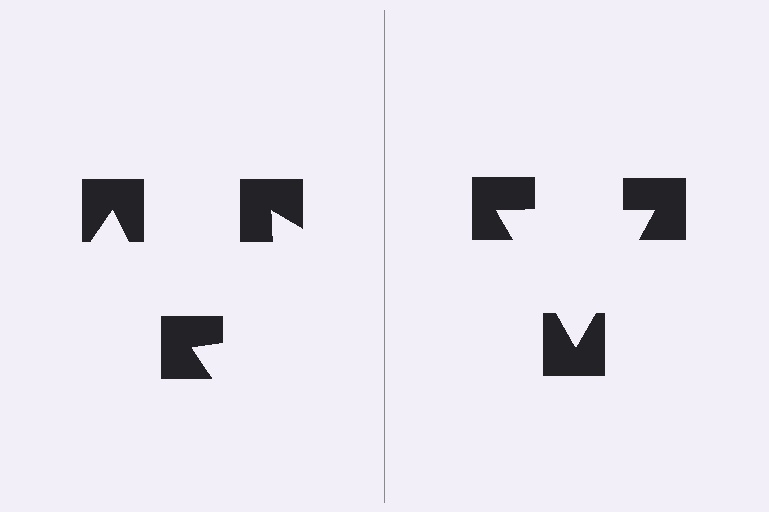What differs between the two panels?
The notched squares are positioned identically on both sides; only the wedge orientations differ. On the right they align to a triangle; on the left they are misaligned.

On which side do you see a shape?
An illusory triangle appears on the right side. On the left side the wedge cuts are rotated, so no coherent shape forms.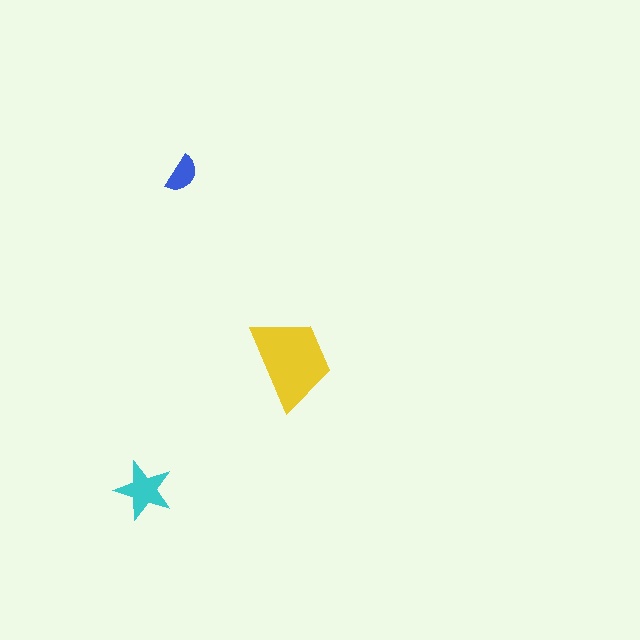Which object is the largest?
The yellow trapezoid.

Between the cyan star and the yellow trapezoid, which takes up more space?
The yellow trapezoid.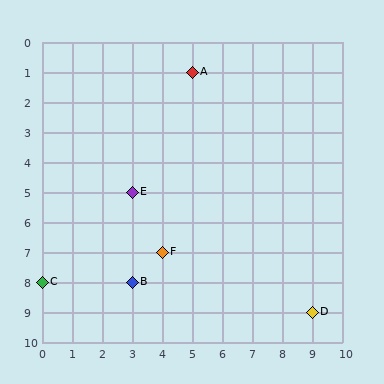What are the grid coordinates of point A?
Point A is at grid coordinates (5, 1).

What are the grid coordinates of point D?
Point D is at grid coordinates (9, 9).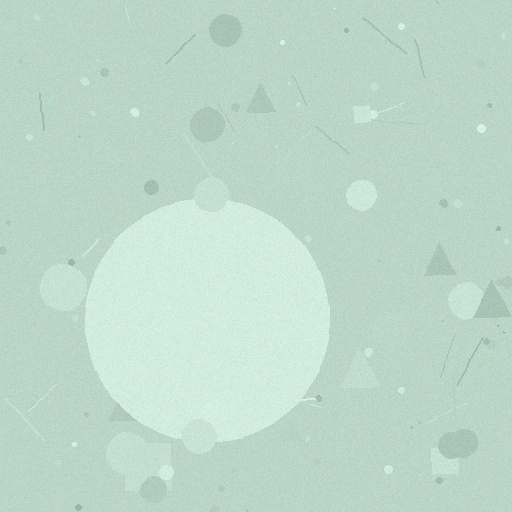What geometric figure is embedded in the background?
A circle is embedded in the background.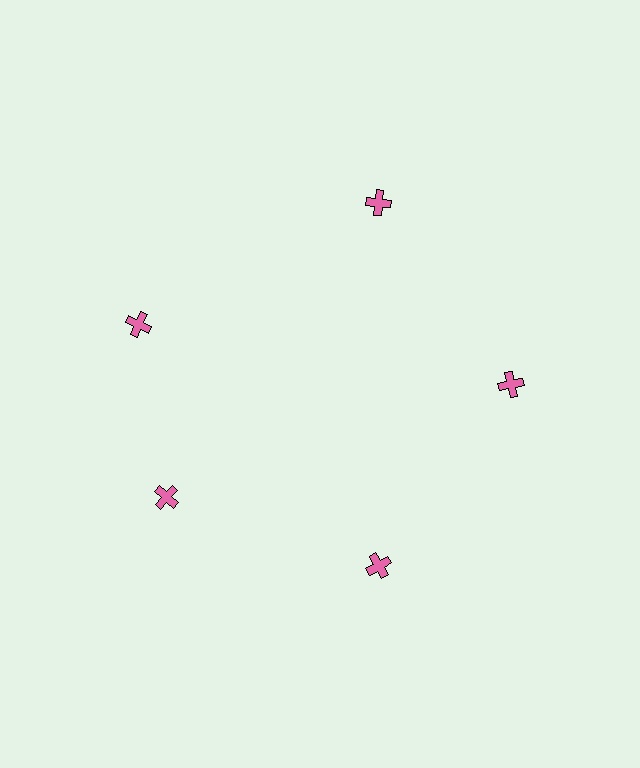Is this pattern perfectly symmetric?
No. The 5 pink crosses are arranged in a ring, but one element near the 10 o'clock position is rotated out of alignment along the ring, breaking the 5-fold rotational symmetry.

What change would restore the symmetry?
The symmetry would be restored by rotating it back into even spacing with its neighbors so that all 5 crosses sit at equal angles and equal distance from the center.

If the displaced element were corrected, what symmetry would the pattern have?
It would have 5-fold rotational symmetry — the pattern would map onto itself every 72 degrees.